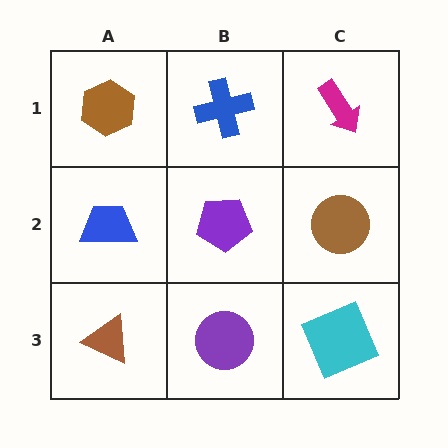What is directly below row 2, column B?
A purple circle.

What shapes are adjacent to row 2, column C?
A magenta arrow (row 1, column C), a cyan square (row 3, column C), a purple pentagon (row 2, column B).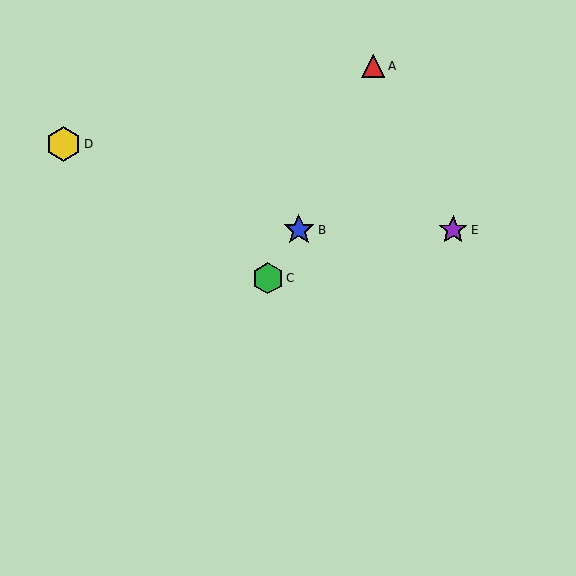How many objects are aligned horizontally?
2 objects (B, E) are aligned horizontally.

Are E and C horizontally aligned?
No, E is at y≈230 and C is at y≈278.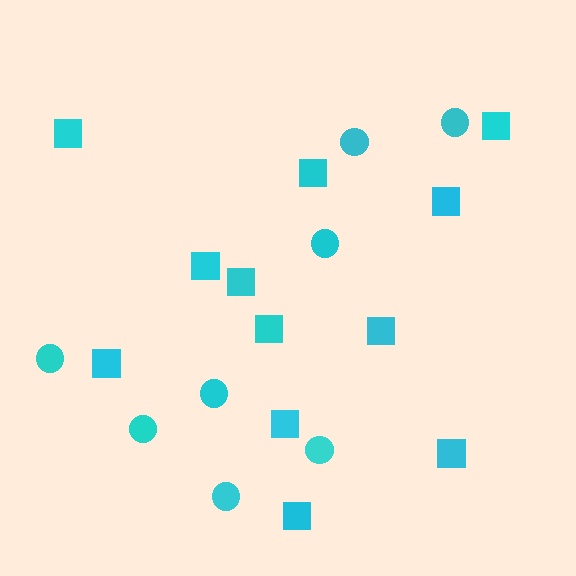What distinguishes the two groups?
There are 2 groups: one group of squares (12) and one group of circles (8).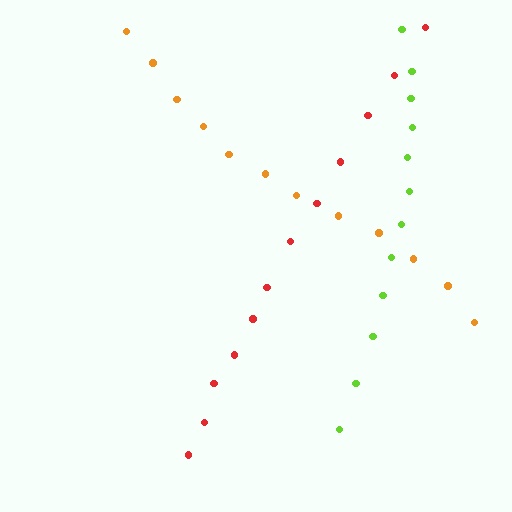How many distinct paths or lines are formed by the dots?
There are 3 distinct paths.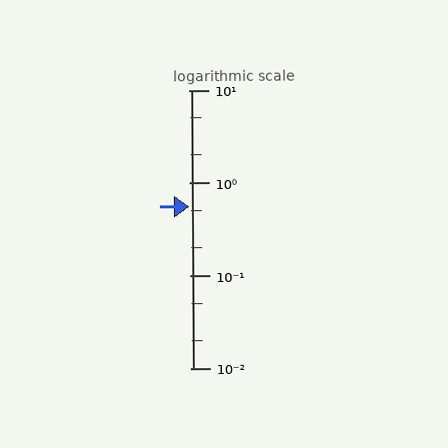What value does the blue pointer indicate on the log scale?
The pointer indicates approximately 0.56.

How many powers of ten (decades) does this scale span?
The scale spans 3 decades, from 0.01 to 10.